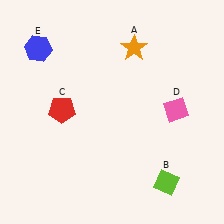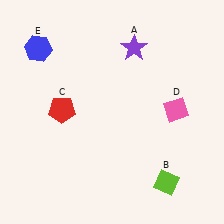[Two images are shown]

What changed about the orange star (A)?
In Image 1, A is orange. In Image 2, it changed to purple.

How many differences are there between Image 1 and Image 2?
There is 1 difference between the two images.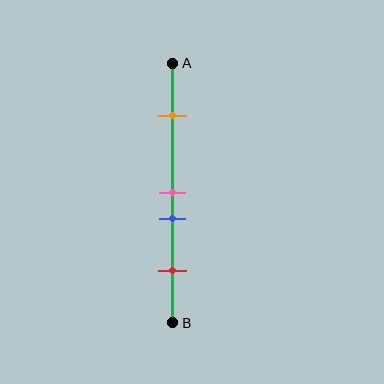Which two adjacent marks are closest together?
The pink and blue marks are the closest adjacent pair.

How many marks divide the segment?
There are 4 marks dividing the segment.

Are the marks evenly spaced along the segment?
No, the marks are not evenly spaced.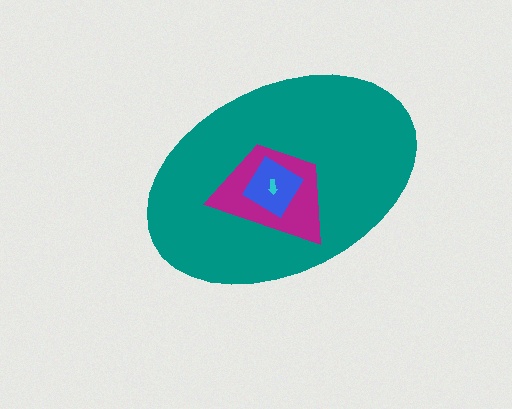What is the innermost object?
The cyan arrow.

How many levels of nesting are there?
4.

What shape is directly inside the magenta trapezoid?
The blue diamond.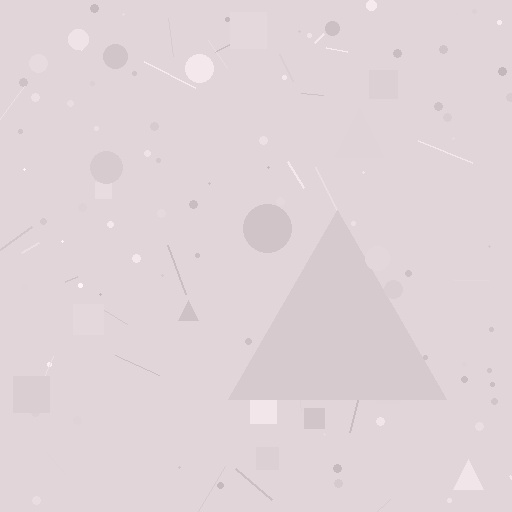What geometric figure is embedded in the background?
A triangle is embedded in the background.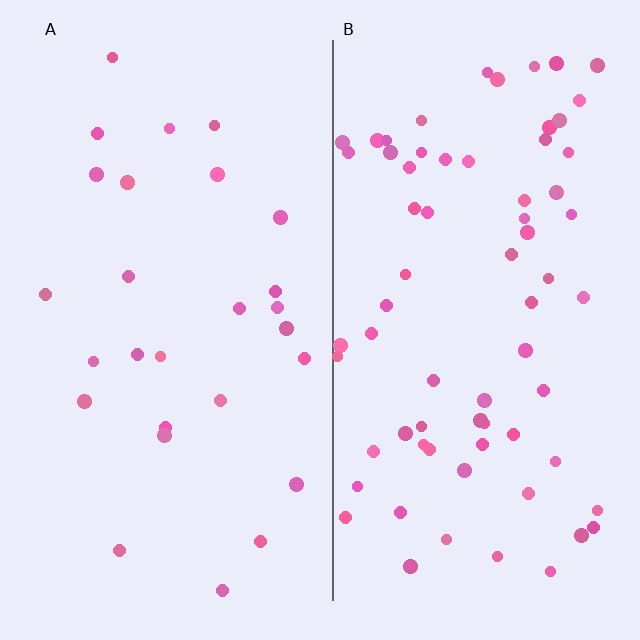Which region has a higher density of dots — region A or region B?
B (the right).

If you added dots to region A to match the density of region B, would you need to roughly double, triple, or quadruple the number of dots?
Approximately triple.